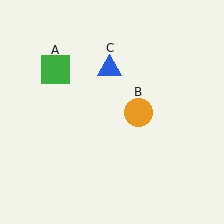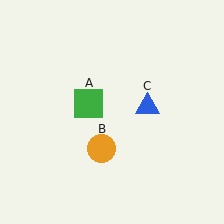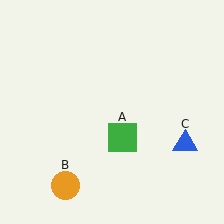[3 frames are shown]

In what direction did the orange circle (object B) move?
The orange circle (object B) moved down and to the left.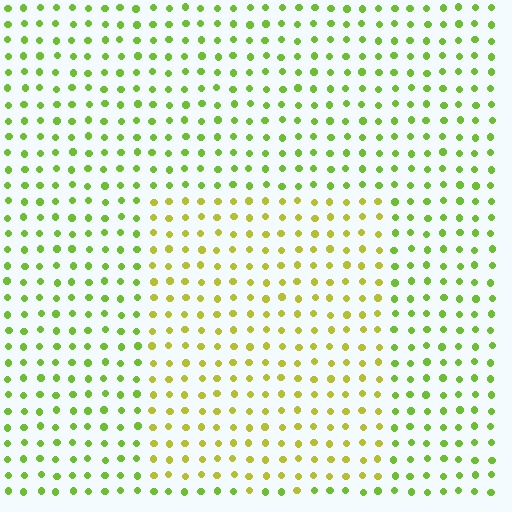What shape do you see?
I see a rectangle.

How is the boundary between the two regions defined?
The boundary is defined purely by a slight shift in hue (about 31 degrees). Spacing, size, and orientation are identical on both sides.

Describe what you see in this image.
The image is filled with small lime elements in a uniform arrangement. A rectangle-shaped region is visible where the elements are tinted to a slightly different hue, forming a subtle color boundary.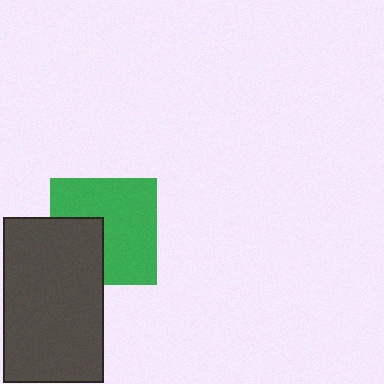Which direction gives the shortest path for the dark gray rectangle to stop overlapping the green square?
Moving toward the lower-left gives the shortest separation.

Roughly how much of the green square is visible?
Most of it is visible (roughly 69%).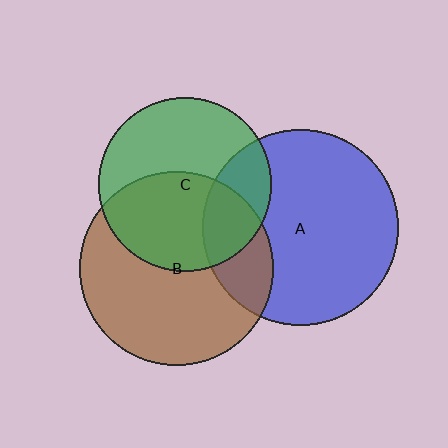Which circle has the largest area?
Circle A (blue).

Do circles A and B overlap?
Yes.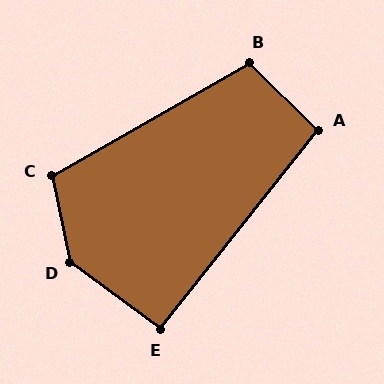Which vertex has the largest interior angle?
D, at approximately 138 degrees.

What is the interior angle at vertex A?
Approximately 96 degrees (obtuse).